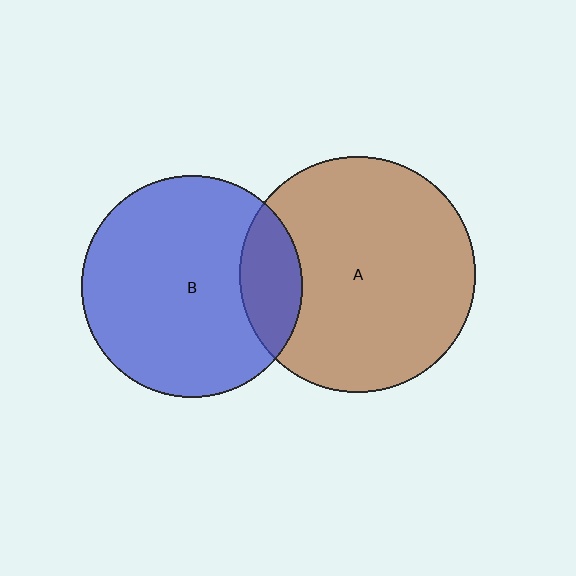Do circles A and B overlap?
Yes.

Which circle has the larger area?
Circle A (brown).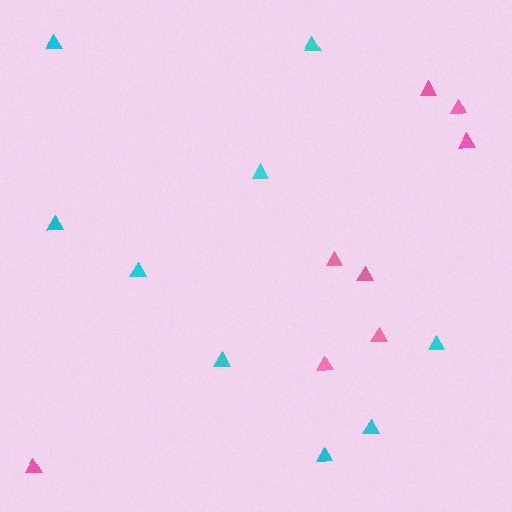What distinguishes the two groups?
There are 2 groups: one group of cyan triangles (9) and one group of pink triangles (8).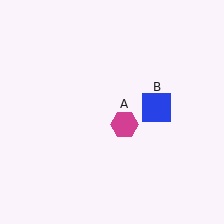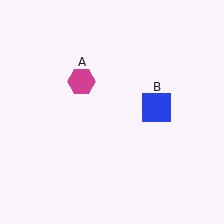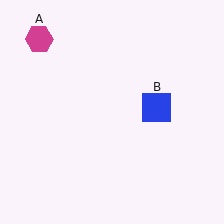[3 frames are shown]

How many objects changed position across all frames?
1 object changed position: magenta hexagon (object A).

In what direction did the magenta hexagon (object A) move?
The magenta hexagon (object A) moved up and to the left.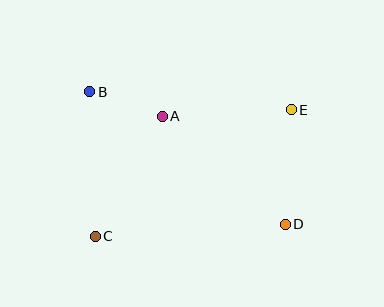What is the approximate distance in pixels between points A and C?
The distance between A and C is approximately 137 pixels.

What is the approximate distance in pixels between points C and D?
The distance between C and D is approximately 190 pixels.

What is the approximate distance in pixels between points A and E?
The distance between A and E is approximately 129 pixels.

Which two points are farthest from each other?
Points B and D are farthest from each other.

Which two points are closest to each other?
Points A and B are closest to each other.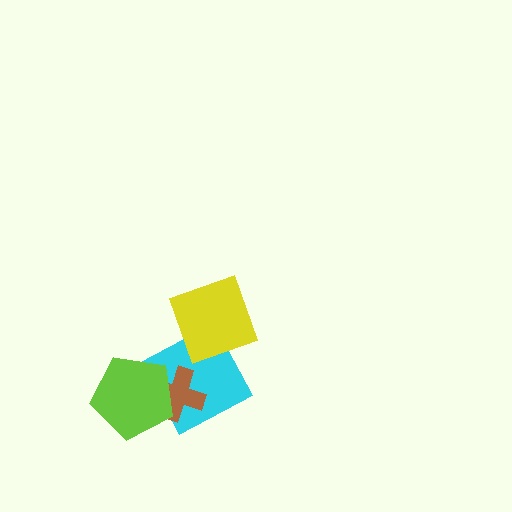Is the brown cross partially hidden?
Yes, it is partially covered by another shape.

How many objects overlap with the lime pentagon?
2 objects overlap with the lime pentagon.